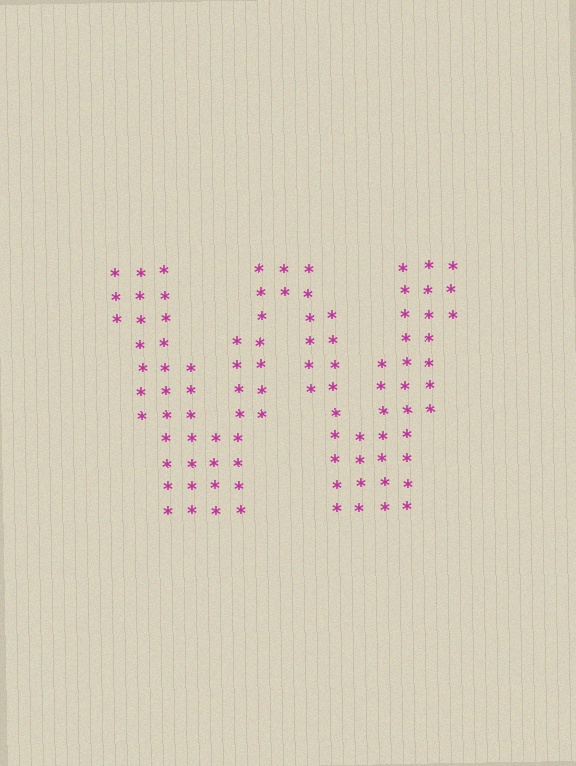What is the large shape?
The large shape is the letter W.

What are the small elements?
The small elements are asterisks.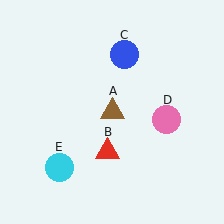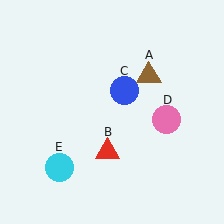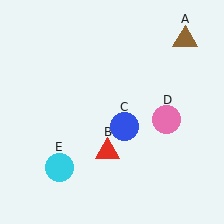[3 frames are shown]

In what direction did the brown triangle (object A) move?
The brown triangle (object A) moved up and to the right.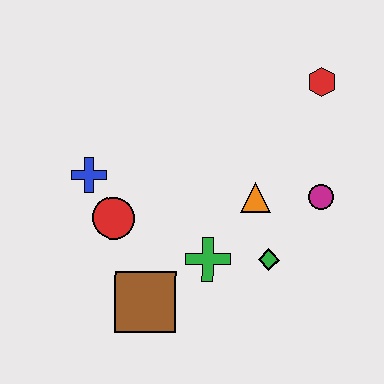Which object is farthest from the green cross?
The red hexagon is farthest from the green cross.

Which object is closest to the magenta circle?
The orange triangle is closest to the magenta circle.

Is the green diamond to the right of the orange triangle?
Yes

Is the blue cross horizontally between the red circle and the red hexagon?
No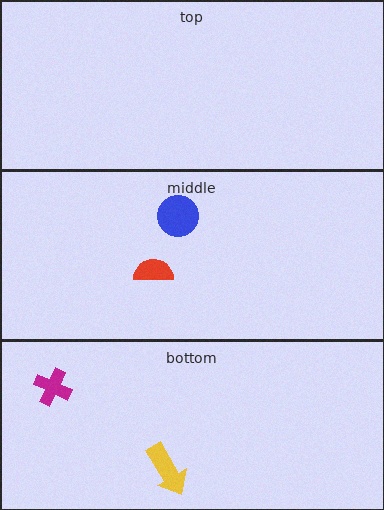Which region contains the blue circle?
The middle region.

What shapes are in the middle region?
The blue circle, the red semicircle.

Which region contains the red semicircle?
The middle region.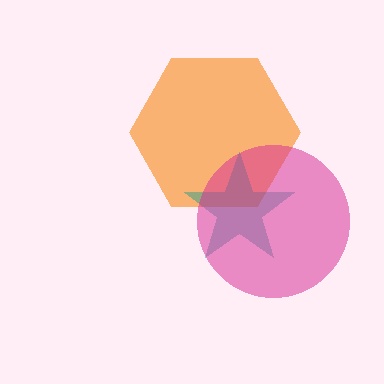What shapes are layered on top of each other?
The layered shapes are: an orange hexagon, a teal star, a magenta circle.